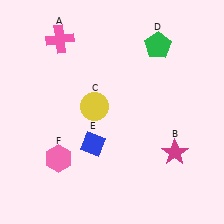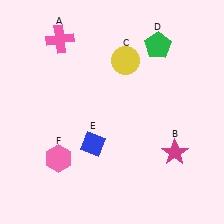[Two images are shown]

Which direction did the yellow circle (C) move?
The yellow circle (C) moved up.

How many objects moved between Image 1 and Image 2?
1 object moved between the two images.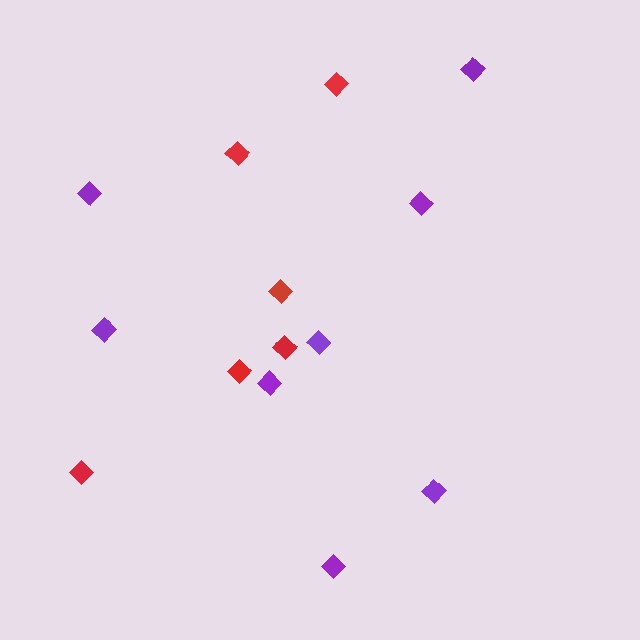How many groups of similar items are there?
There are 2 groups: one group of red diamonds (6) and one group of purple diamonds (8).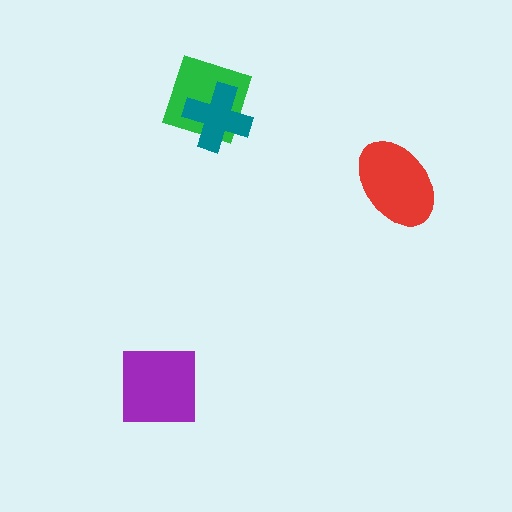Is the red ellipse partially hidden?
No, no other shape covers it.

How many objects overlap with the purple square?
0 objects overlap with the purple square.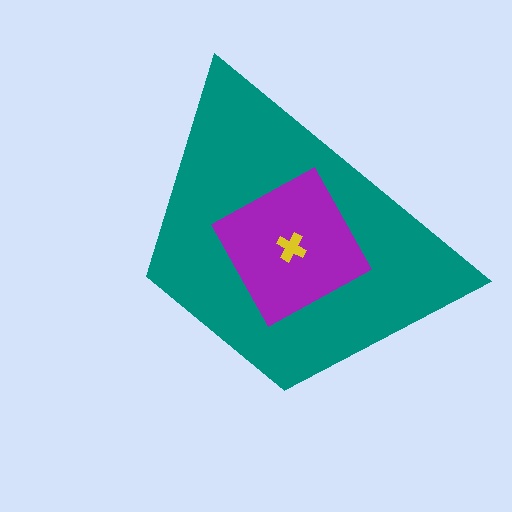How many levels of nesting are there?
3.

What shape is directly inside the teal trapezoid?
The purple square.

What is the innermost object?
The yellow cross.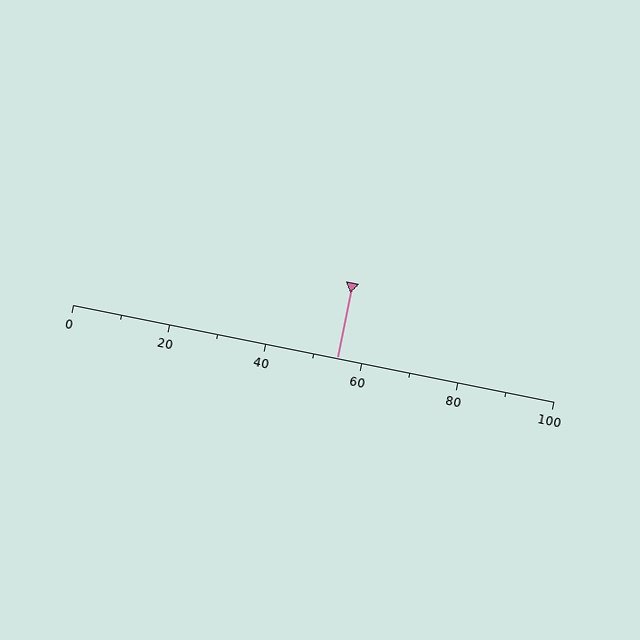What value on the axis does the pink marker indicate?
The marker indicates approximately 55.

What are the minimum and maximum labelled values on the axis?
The axis runs from 0 to 100.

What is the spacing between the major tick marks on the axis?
The major ticks are spaced 20 apart.